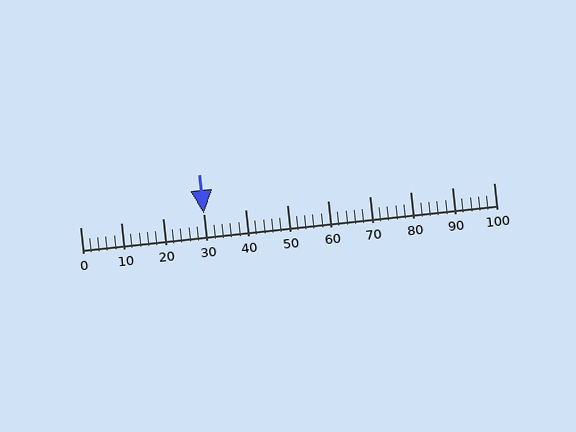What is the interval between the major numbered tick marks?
The major tick marks are spaced 10 units apart.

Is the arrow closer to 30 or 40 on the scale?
The arrow is closer to 30.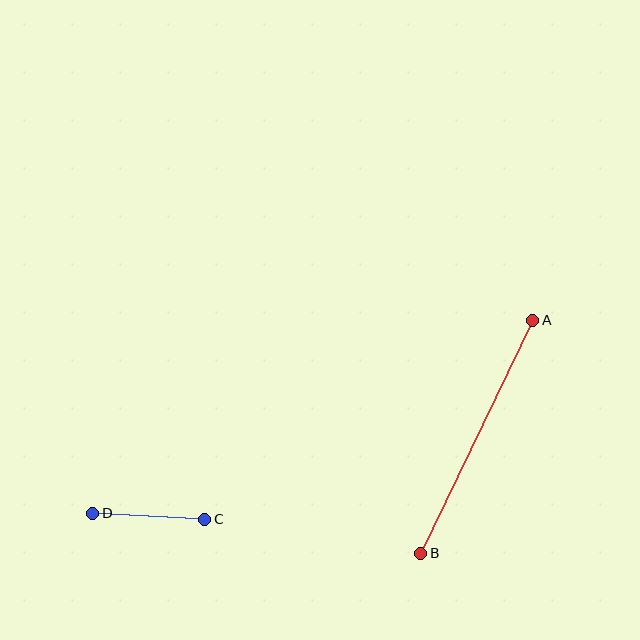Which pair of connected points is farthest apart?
Points A and B are farthest apart.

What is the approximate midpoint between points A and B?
The midpoint is at approximately (477, 437) pixels.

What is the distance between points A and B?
The distance is approximately 258 pixels.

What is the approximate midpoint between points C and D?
The midpoint is at approximately (149, 516) pixels.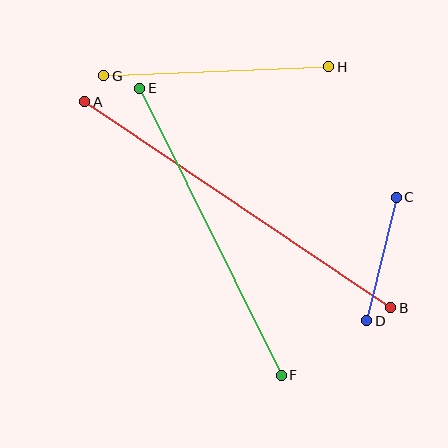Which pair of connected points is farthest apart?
Points A and B are farthest apart.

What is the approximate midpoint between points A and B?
The midpoint is at approximately (238, 205) pixels.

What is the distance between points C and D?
The distance is approximately 127 pixels.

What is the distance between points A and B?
The distance is approximately 369 pixels.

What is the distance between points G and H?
The distance is approximately 225 pixels.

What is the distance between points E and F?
The distance is approximately 320 pixels.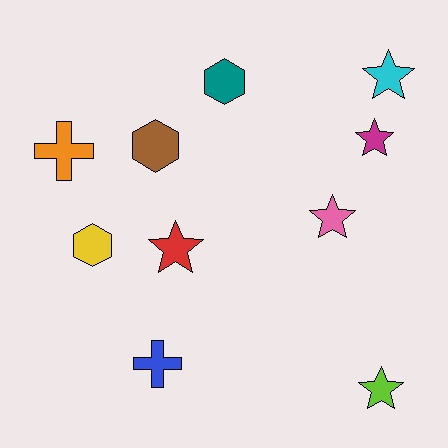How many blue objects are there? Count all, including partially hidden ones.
There is 1 blue object.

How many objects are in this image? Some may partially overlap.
There are 10 objects.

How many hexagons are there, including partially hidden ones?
There are 3 hexagons.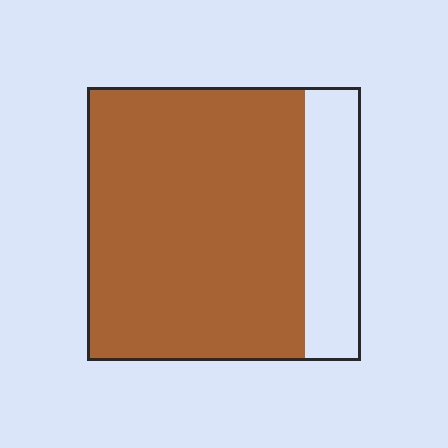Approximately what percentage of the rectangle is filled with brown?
Approximately 80%.